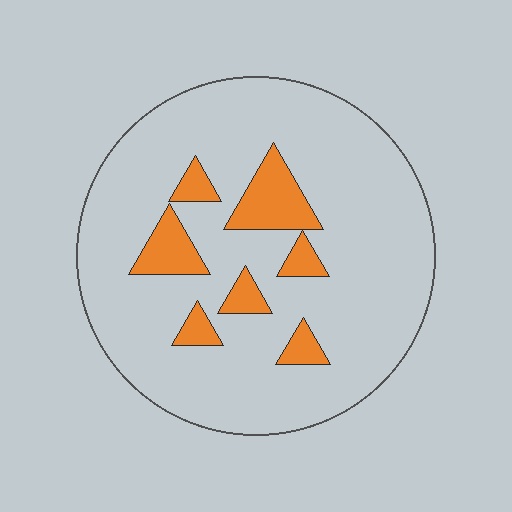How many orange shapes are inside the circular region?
7.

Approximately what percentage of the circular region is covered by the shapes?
Approximately 15%.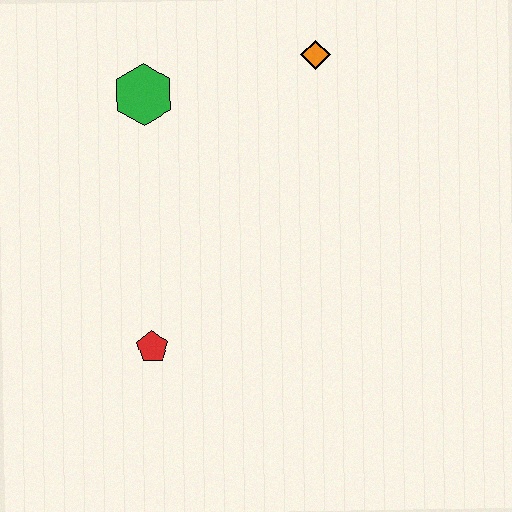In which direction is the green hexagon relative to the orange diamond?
The green hexagon is to the left of the orange diamond.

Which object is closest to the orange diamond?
The green hexagon is closest to the orange diamond.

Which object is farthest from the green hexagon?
The red pentagon is farthest from the green hexagon.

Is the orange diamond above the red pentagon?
Yes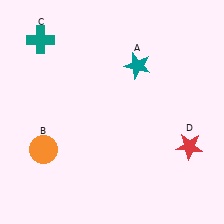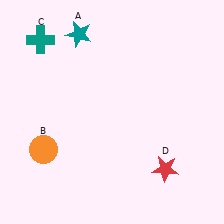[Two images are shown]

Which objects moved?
The objects that moved are: the teal star (A), the red star (D).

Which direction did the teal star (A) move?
The teal star (A) moved left.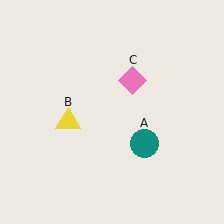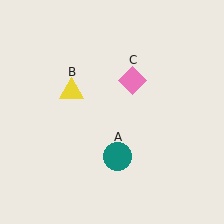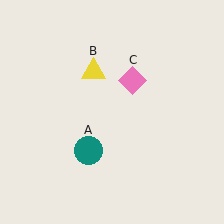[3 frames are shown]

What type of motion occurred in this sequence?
The teal circle (object A), yellow triangle (object B) rotated clockwise around the center of the scene.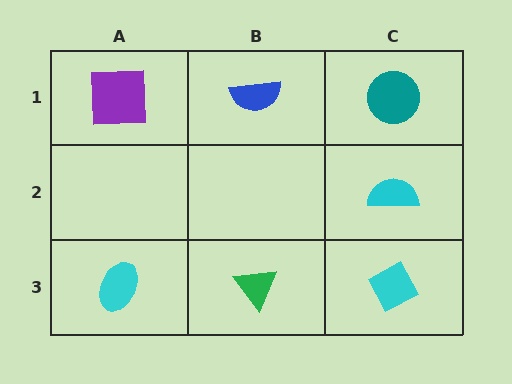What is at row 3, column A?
A cyan ellipse.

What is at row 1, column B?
A blue semicircle.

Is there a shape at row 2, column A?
No, that cell is empty.